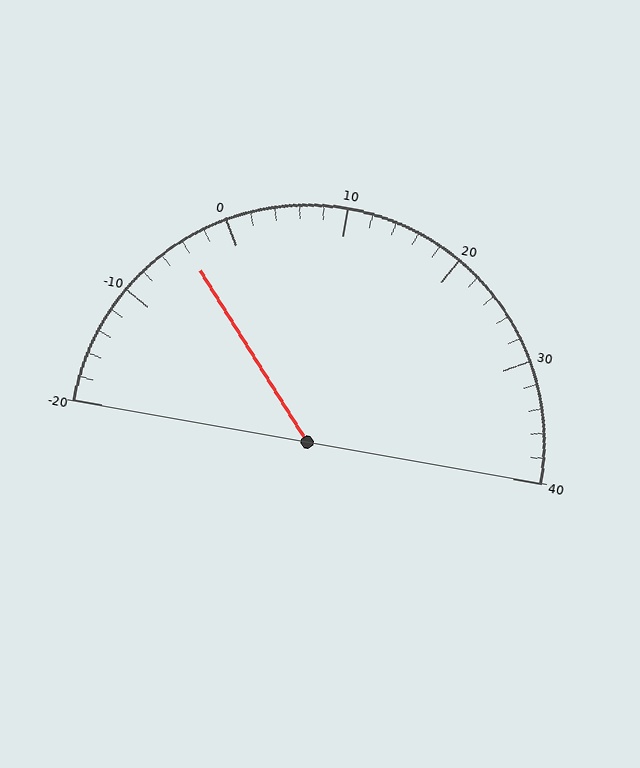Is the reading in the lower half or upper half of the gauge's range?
The reading is in the lower half of the range (-20 to 40).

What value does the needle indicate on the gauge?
The needle indicates approximately -4.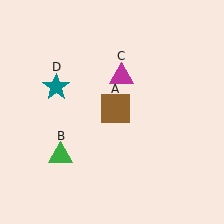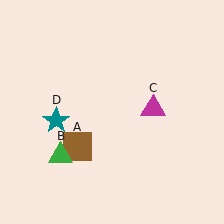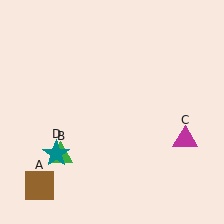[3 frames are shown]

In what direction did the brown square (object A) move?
The brown square (object A) moved down and to the left.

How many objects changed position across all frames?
3 objects changed position: brown square (object A), magenta triangle (object C), teal star (object D).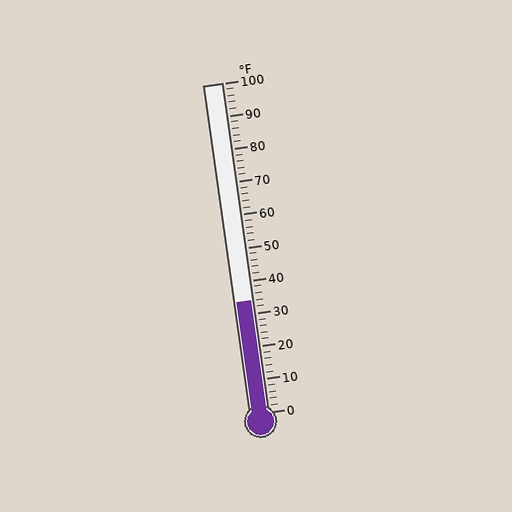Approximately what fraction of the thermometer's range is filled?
The thermometer is filled to approximately 35% of its range.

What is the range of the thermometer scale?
The thermometer scale ranges from 0°F to 100°F.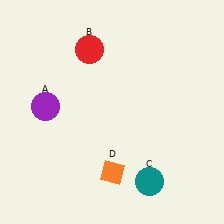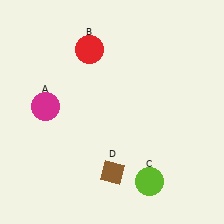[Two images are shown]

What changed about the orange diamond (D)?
In Image 1, D is orange. In Image 2, it changed to brown.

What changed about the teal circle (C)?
In Image 1, C is teal. In Image 2, it changed to lime.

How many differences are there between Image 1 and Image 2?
There are 3 differences between the two images.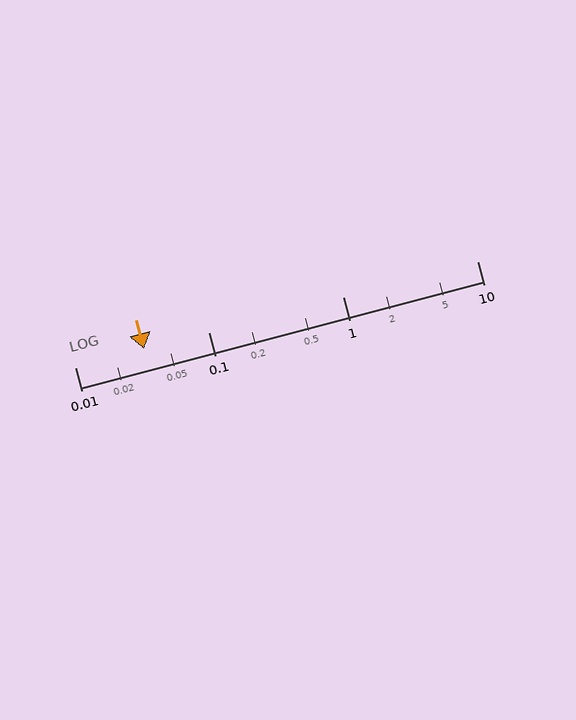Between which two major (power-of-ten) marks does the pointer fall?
The pointer is between 0.01 and 0.1.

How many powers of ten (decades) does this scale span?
The scale spans 3 decades, from 0.01 to 10.